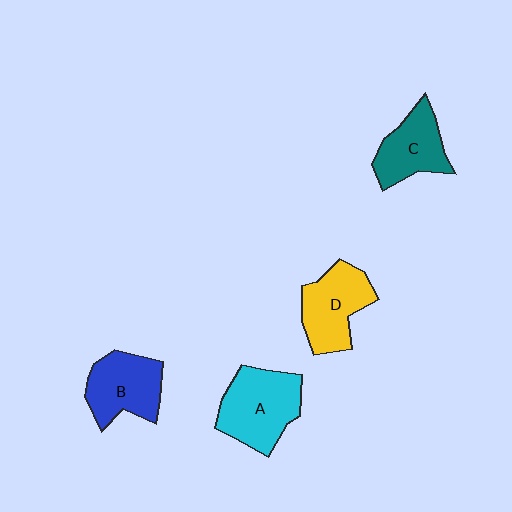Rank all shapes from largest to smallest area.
From largest to smallest: A (cyan), D (yellow), B (blue), C (teal).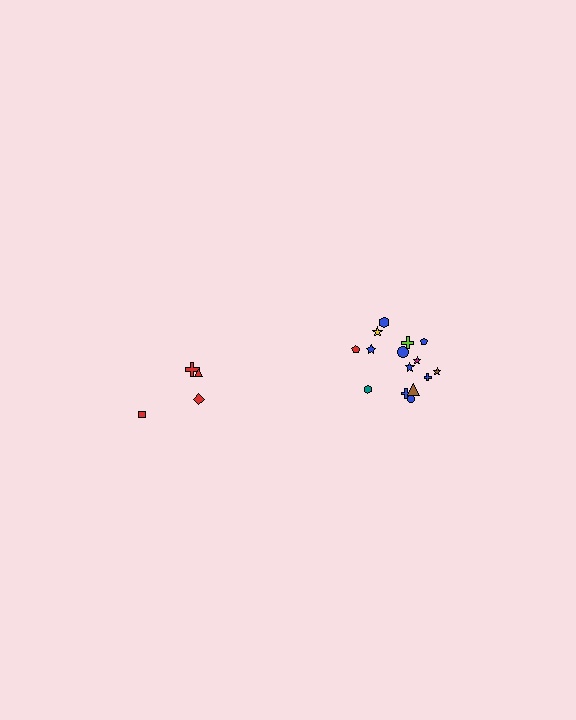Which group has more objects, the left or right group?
The right group.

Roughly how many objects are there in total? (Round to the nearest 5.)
Roughly 20 objects in total.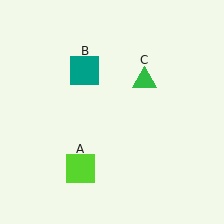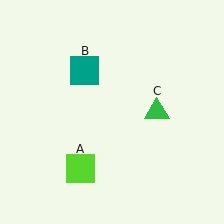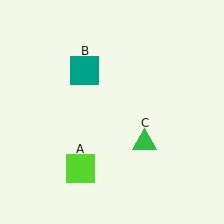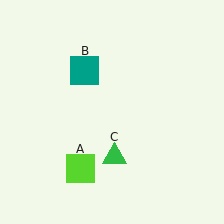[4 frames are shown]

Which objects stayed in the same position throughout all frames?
Lime square (object A) and teal square (object B) remained stationary.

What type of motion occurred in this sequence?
The green triangle (object C) rotated clockwise around the center of the scene.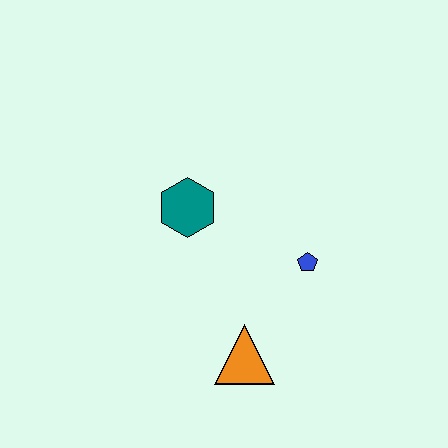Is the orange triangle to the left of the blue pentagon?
Yes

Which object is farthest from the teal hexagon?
The orange triangle is farthest from the teal hexagon.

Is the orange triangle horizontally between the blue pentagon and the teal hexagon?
Yes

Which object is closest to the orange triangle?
The blue pentagon is closest to the orange triangle.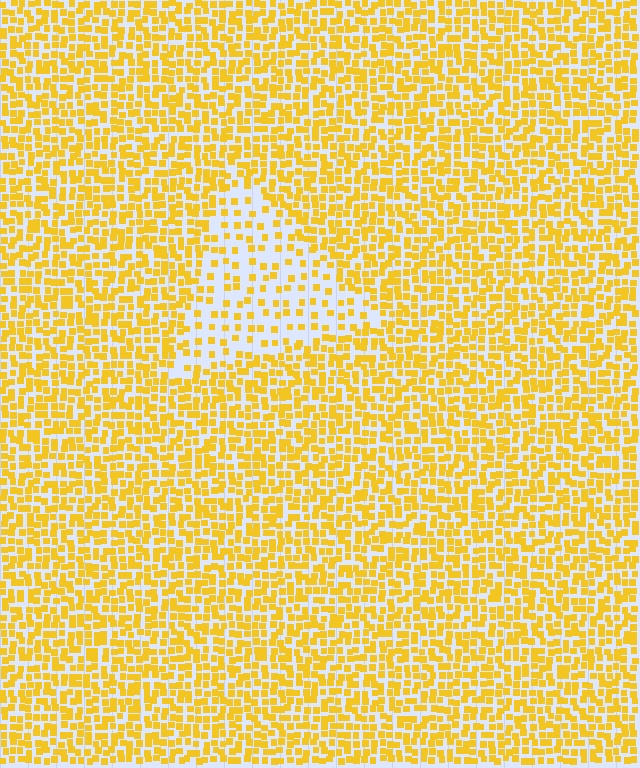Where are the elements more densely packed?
The elements are more densely packed outside the triangle boundary.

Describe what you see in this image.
The image contains small yellow elements arranged at two different densities. A triangle-shaped region is visible where the elements are less densely packed than the surrounding area.